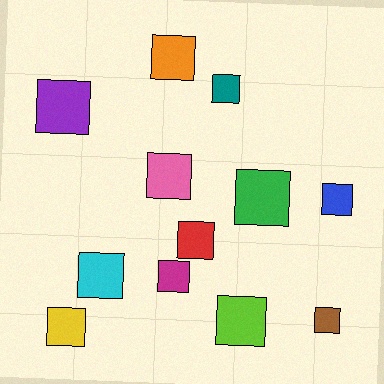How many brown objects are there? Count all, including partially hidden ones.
There is 1 brown object.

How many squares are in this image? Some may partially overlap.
There are 12 squares.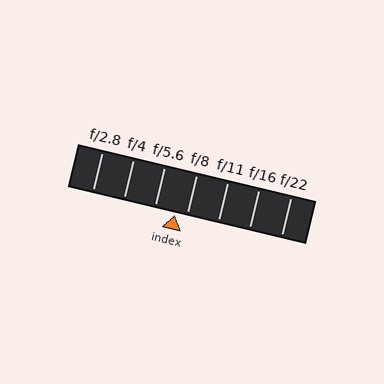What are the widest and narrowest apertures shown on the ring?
The widest aperture shown is f/2.8 and the narrowest is f/22.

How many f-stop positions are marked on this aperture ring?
There are 7 f-stop positions marked.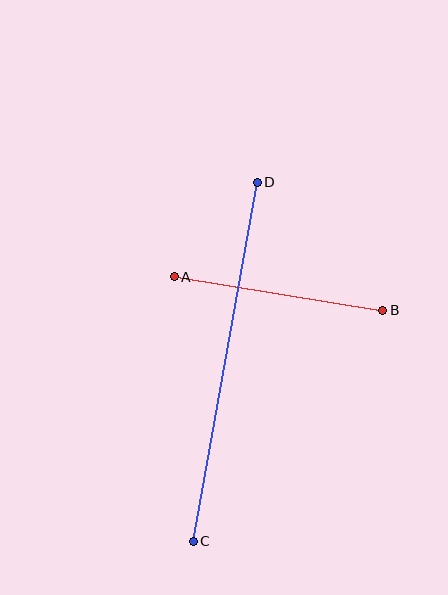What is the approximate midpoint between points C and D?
The midpoint is at approximately (225, 362) pixels.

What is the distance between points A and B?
The distance is approximately 211 pixels.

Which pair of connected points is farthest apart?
Points C and D are farthest apart.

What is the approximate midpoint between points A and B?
The midpoint is at approximately (278, 293) pixels.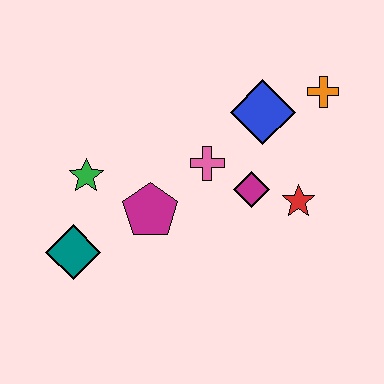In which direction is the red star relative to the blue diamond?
The red star is below the blue diamond.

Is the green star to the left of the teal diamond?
No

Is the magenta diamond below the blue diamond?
Yes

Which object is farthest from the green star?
The orange cross is farthest from the green star.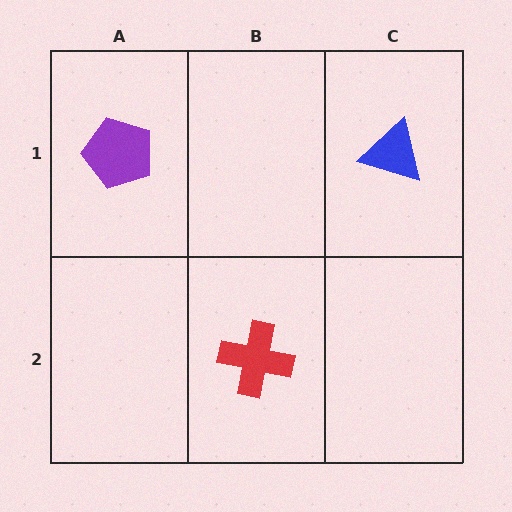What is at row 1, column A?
A purple pentagon.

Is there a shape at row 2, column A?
No, that cell is empty.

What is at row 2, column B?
A red cross.